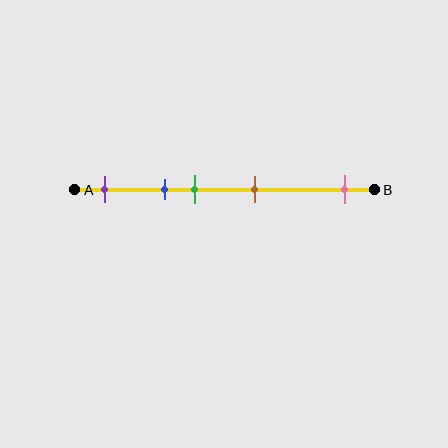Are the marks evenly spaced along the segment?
No, the marks are not evenly spaced.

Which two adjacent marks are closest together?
The blue and green marks are the closest adjacent pair.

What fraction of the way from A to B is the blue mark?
The blue mark is approximately 30% (0.3) of the way from A to B.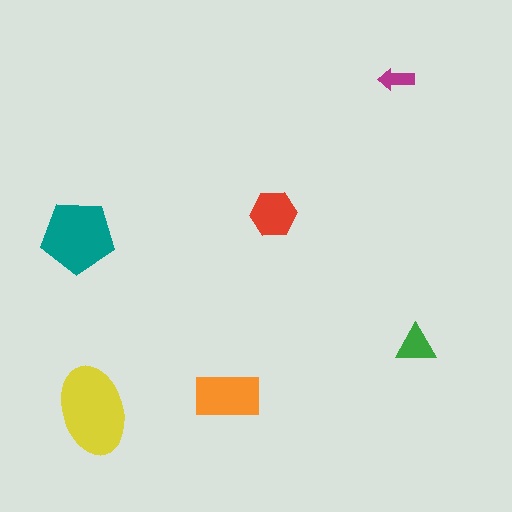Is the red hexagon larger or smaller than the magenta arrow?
Larger.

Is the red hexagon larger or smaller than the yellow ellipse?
Smaller.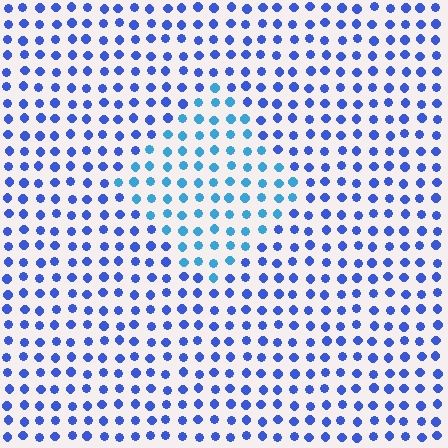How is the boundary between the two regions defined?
The boundary is defined purely by a slight shift in hue (about 30 degrees). Spacing, size, and orientation are identical on both sides.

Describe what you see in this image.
The image is filled with small blue elements in a uniform arrangement. A diamond-shaped region is visible where the elements are tinted to a slightly different hue, forming a subtle color boundary.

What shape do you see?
I see a diamond.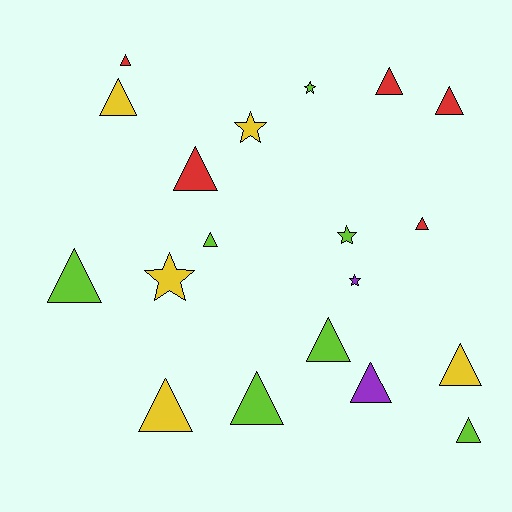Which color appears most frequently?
Lime, with 7 objects.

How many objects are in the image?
There are 19 objects.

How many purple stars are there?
There is 1 purple star.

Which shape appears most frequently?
Triangle, with 14 objects.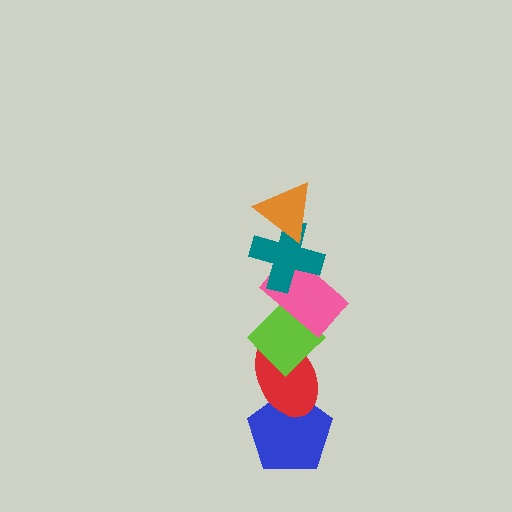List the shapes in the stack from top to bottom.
From top to bottom: the orange triangle, the teal cross, the pink rectangle, the lime diamond, the red ellipse, the blue pentagon.